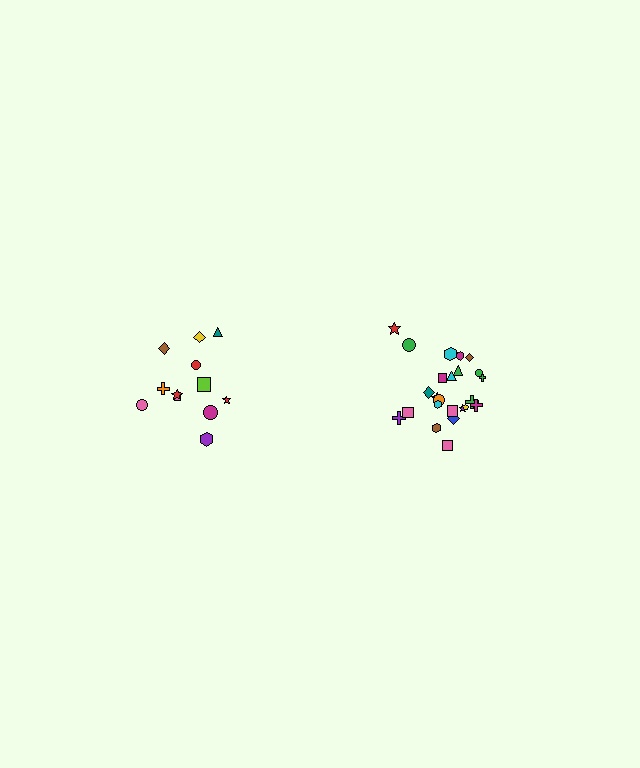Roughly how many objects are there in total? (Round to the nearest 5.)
Roughly 35 objects in total.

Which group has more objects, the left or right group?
The right group.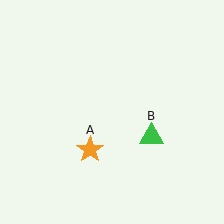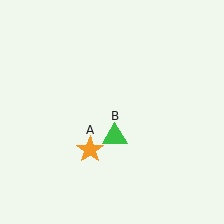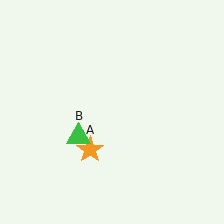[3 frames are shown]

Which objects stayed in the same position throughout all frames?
Orange star (object A) remained stationary.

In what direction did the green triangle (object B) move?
The green triangle (object B) moved left.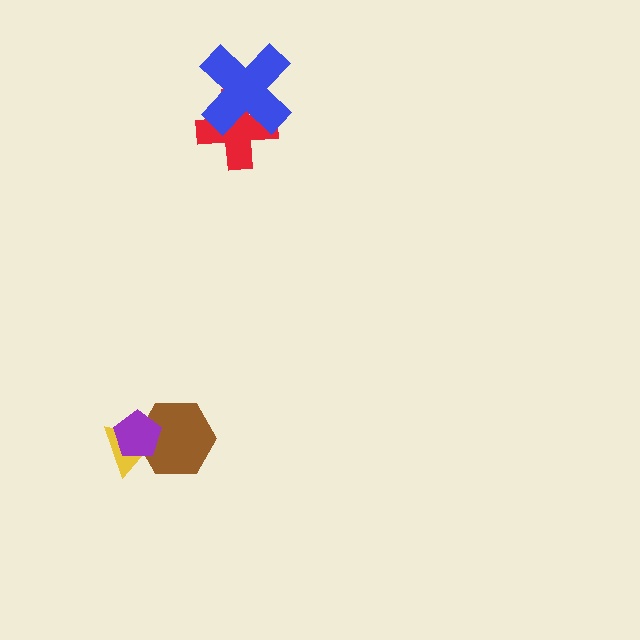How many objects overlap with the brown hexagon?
2 objects overlap with the brown hexagon.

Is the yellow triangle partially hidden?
Yes, it is partially covered by another shape.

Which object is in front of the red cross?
The blue cross is in front of the red cross.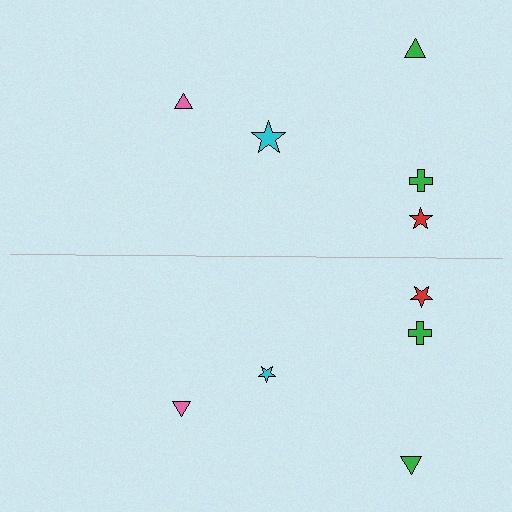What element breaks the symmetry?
The cyan star on the bottom side has a different size than its mirror counterpart.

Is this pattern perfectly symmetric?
No, the pattern is not perfectly symmetric. The cyan star on the bottom side has a different size than its mirror counterpart.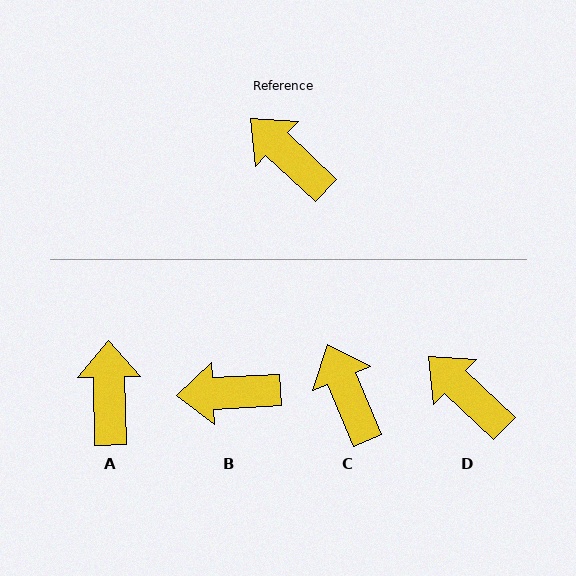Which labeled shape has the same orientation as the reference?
D.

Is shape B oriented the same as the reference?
No, it is off by about 46 degrees.